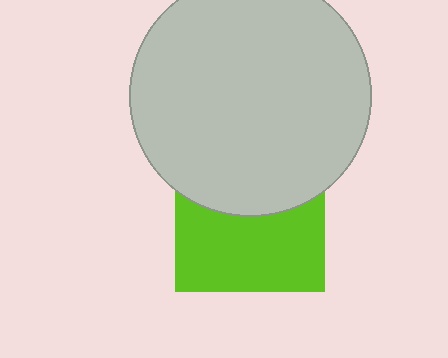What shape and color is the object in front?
The object in front is a light gray circle.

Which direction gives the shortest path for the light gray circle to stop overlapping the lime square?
Moving up gives the shortest separation.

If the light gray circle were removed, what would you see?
You would see the complete lime square.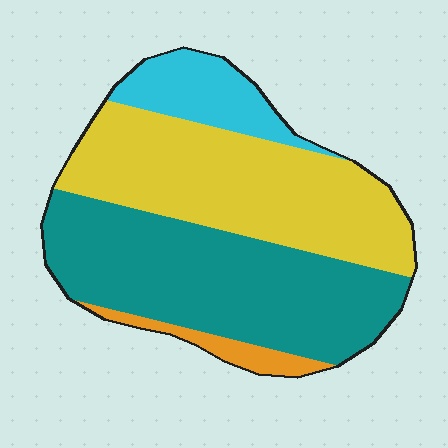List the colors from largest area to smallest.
From largest to smallest: teal, yellow, cyan, orange.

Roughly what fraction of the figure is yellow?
Yellow covers around 40% of the figure.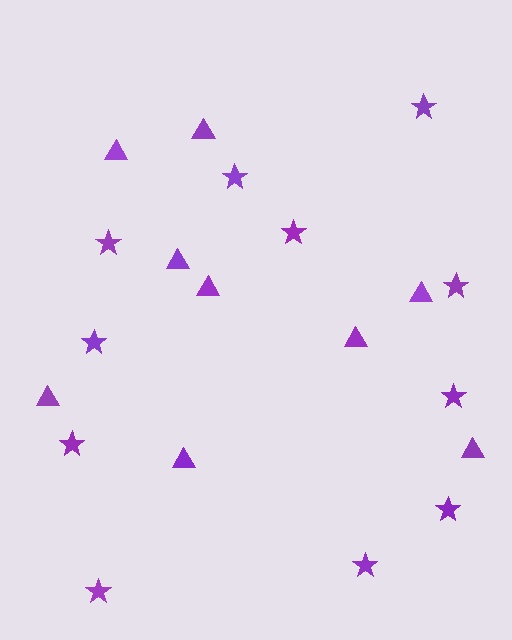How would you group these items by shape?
There are 2 groups: one group of triangles (9) and one group of stars (11).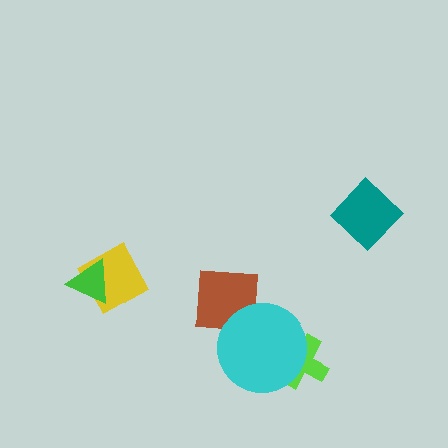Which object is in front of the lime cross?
The cyan circle is in front of the lime cross.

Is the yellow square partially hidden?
Yes, it is partially covered by another shape.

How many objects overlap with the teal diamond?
0 objects overlap with the teal diamond.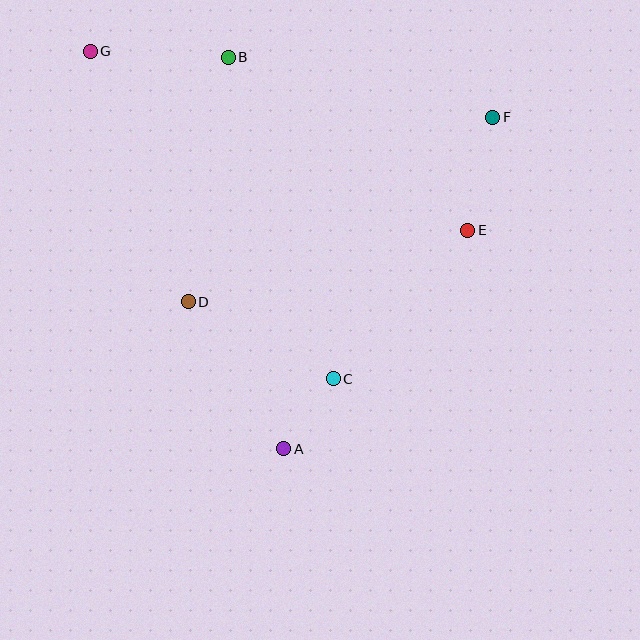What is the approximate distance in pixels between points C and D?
The distance between C and D is approximately 164 pixels.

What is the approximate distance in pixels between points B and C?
The distance between B and C is approximately 338 pixels.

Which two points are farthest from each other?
Points A and G are farthest from each other.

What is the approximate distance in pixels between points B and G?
The distance between B and G is approximately 138 pixels.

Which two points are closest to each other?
Points A and C are closest to each other.